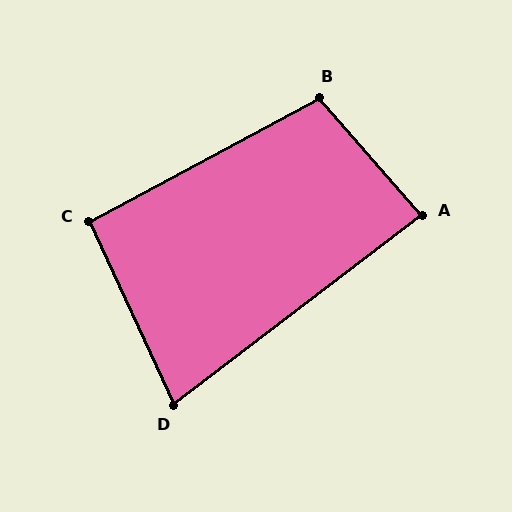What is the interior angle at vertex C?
Approximately 94 degrees (approximately right).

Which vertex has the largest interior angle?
B, at approximately 103 degrees.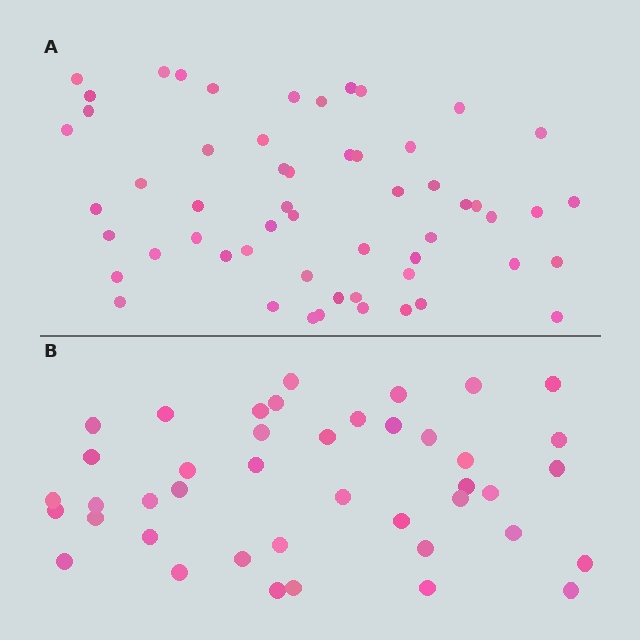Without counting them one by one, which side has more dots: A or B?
Region A (the top region) has more dots.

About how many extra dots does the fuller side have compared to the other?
Region A has approximately 15 more dots than region B.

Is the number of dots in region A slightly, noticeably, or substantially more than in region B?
Region A has noticeably more, but not dramatically so. The ratio is roughly 1.3 to 1.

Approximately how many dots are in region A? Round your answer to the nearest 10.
About 60 dots. (The exact count is 56, which rounds to 60.)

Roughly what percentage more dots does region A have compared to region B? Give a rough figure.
About 35% more.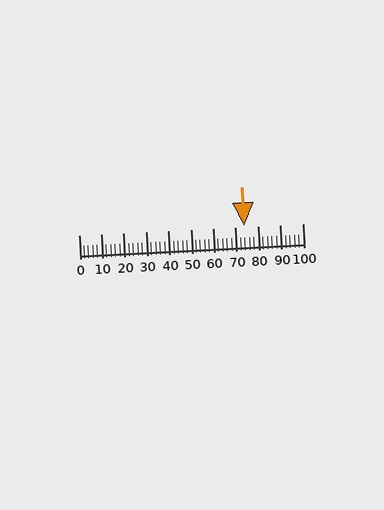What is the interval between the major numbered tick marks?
The major tick marks are spaced 10 units apart.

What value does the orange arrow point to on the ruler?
The orange arrow points to approximately 74.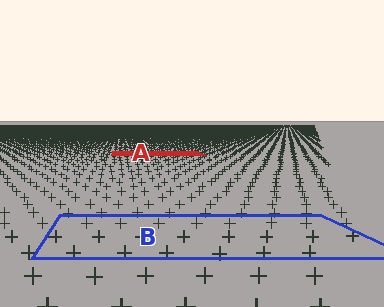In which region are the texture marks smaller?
The texture marks are smaller in region A, because it is farther away.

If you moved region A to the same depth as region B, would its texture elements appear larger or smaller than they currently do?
They would appear larger. At a closer depth, the same texture elements are projected at a bigger on-screen size.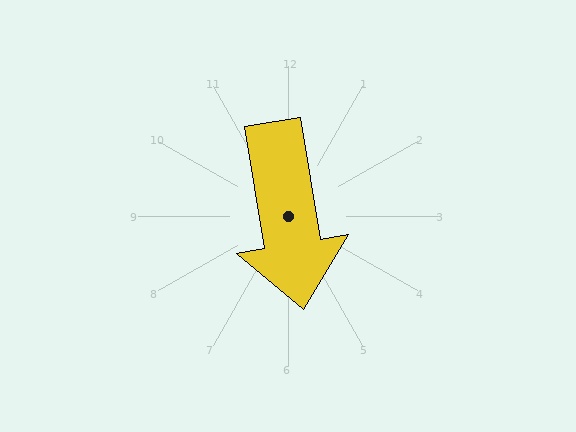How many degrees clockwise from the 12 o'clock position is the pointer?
Approximately 171 degrees.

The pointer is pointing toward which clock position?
Roughly 6 o'clock.